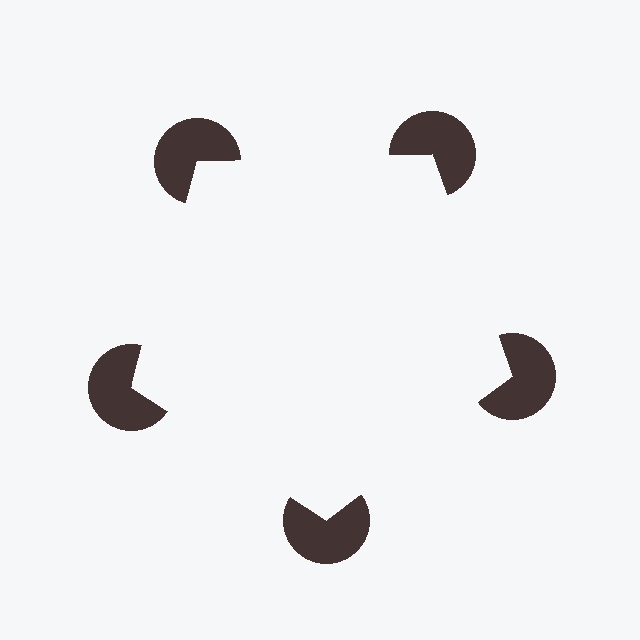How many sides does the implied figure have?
5 sides.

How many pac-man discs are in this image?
There are 5 — one at each vertex of the illusory pentagon.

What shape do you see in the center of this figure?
An illusory pentagon — its edges are inferred from the aligned wedge cuts in the pac-man discs, not physically drawn.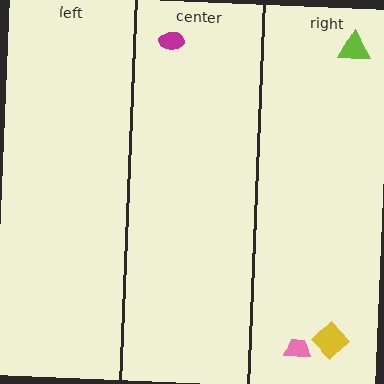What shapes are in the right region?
The yellow diamond, the lime triangle, the pink trapezoid.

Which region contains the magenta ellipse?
The center region.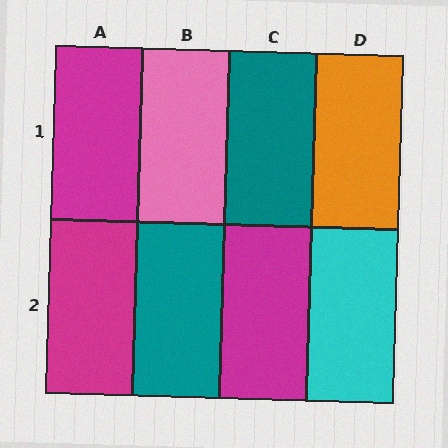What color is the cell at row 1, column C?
Teal.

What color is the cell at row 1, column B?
Pink.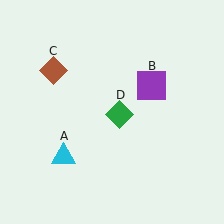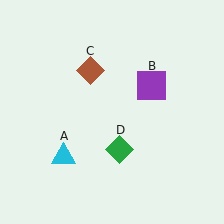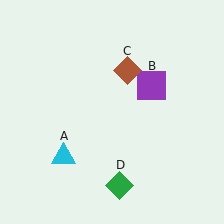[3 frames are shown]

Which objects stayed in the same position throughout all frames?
Cyan triangle (object A) and purple square (object B) remained stationary.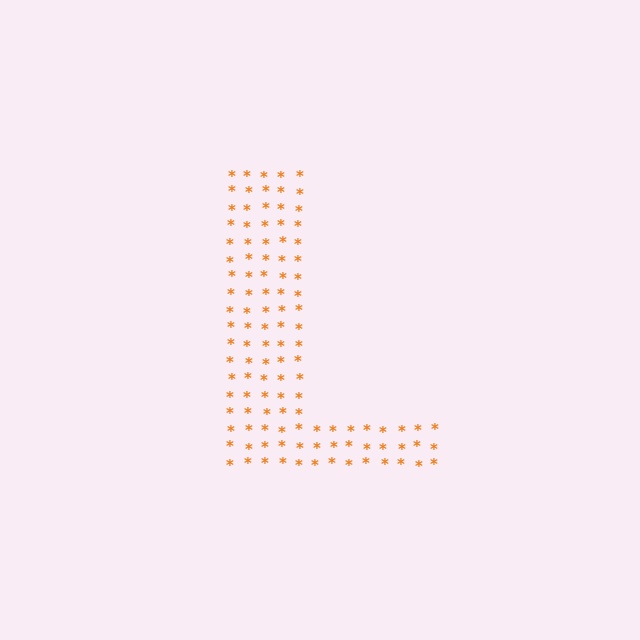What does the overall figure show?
The overall figure shows the letter L.